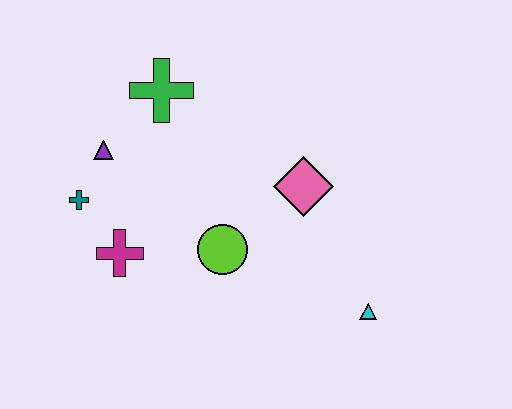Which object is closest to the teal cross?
The purple triangle is closest to the teal cross.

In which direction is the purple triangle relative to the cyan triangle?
The purple triangle is to the left of the cyan triangle.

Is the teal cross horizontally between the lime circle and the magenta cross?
No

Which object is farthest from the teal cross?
The cyan triangle is farthest from the teal cross.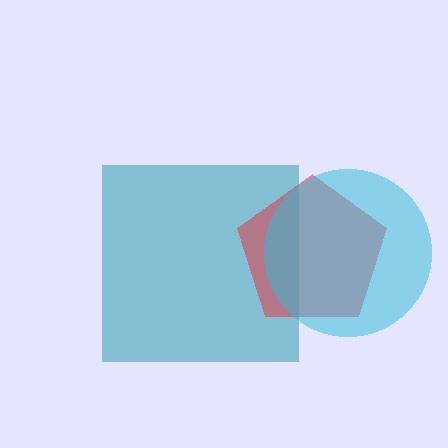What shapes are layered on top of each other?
The layered shapes are: a teal square, a red pentagon, a cyan circle.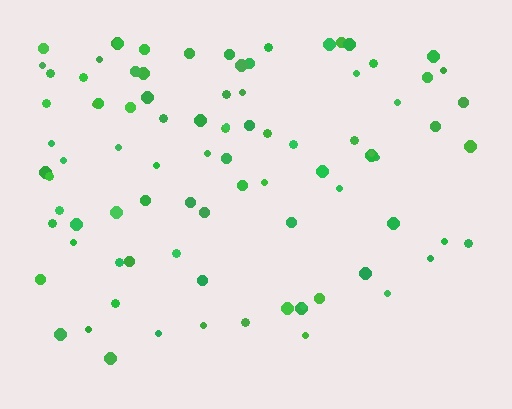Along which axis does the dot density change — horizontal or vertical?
Vertical.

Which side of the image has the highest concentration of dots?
The top.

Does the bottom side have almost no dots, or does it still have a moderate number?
Still a moderate number, just noticeably fewer than the top.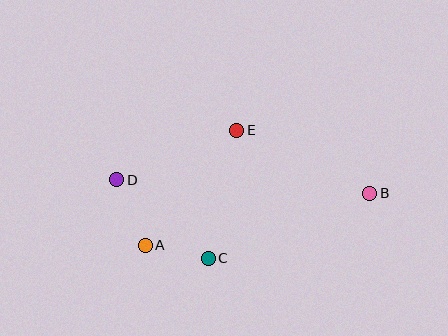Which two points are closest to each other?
Points A and C are closest to each other.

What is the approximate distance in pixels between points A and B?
The distance between A and B is approximately 230 pixels.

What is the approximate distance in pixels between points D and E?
The distance between D and E is approximately 130 pixels.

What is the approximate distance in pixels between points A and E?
The distance between A and E is approximately 147 pixels.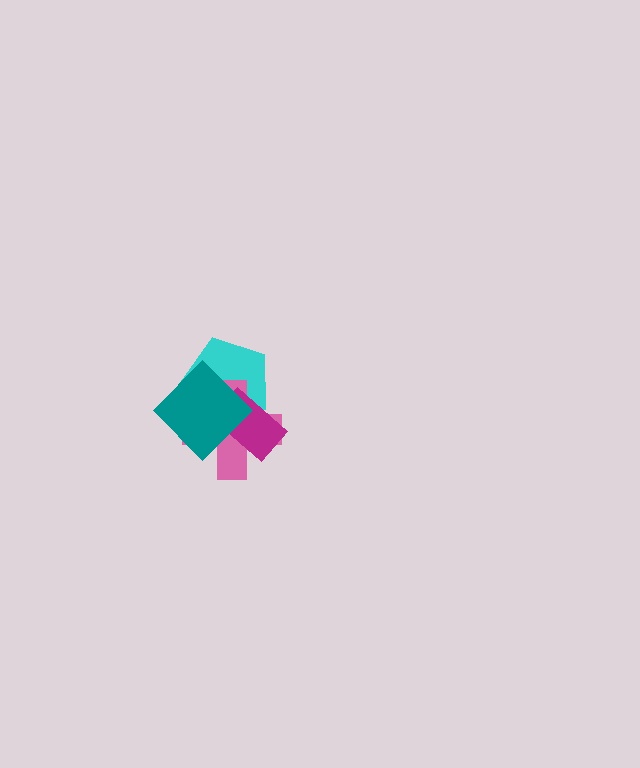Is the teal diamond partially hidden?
No, no other shape covers it.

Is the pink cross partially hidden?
Yes, it is partially covered by another shape.